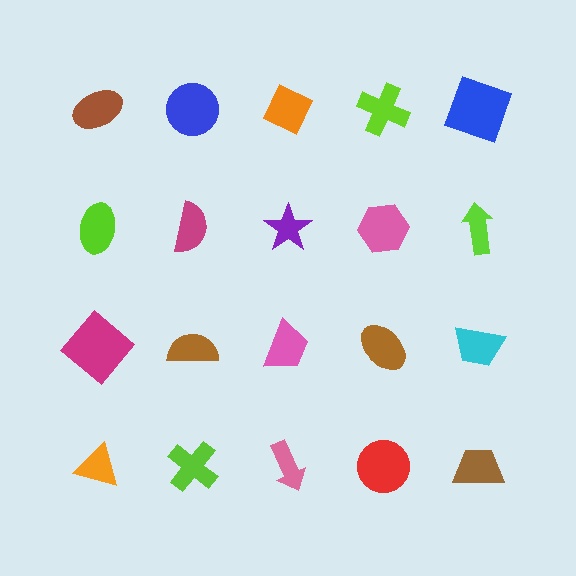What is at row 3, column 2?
A brown semicircle.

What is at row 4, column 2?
A lime cross.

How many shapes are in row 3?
5 shapes.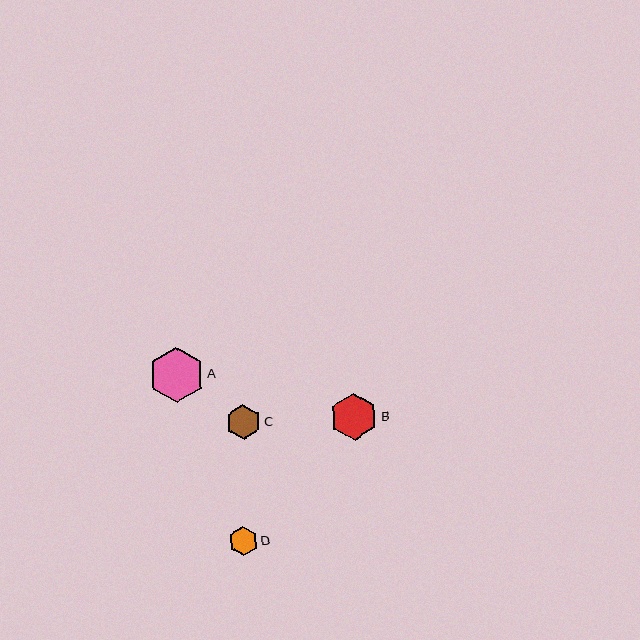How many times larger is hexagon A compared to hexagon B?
Hexagon A is approximately 1.2 times the size of hexagon B.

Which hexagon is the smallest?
Hexagon D is the smallest with a size of approximately 29 pixels.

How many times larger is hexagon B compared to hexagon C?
Hexagon B is approximately 1.4 times the size of hexagon C.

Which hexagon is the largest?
Hexagon A is the largest with a size of approximately 55 pixels.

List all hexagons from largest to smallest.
From largest to smallest: A, B, C, D.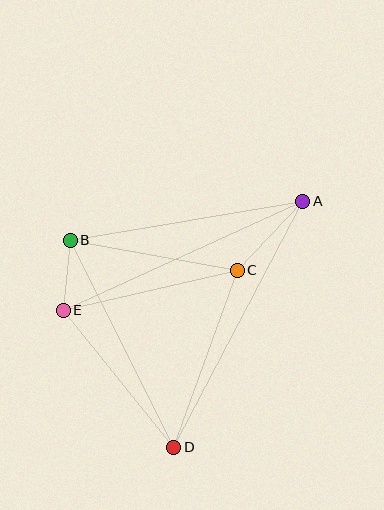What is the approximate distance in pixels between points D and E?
The distance between D and E is approximately 176 pixels.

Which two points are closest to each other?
Points B and E are closest to each other.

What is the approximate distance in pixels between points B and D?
The distance between B and D is approximately 231 pixels.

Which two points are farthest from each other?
Points A and D are farthest from each other.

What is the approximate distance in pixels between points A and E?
The distance between A and E is approximately 263 pixels.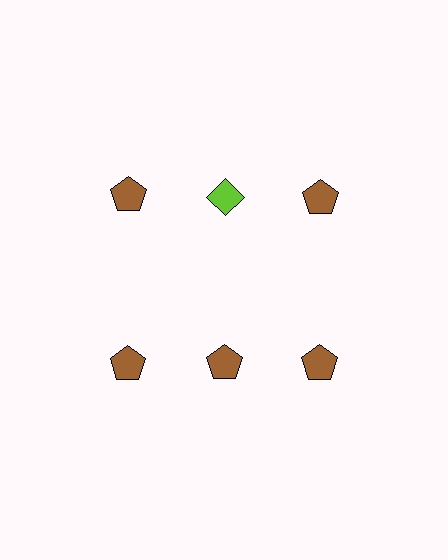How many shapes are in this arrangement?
There are 6 shapes arranged in a grid pattern.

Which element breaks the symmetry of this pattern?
The lime diamond in the top row, second from left column breaks the symmetry. All other shapes are brown pentagons.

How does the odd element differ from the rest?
It differs in both color (lime instead of brown) and shape (diamond instead of pentagon).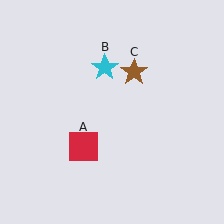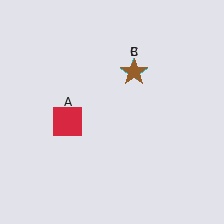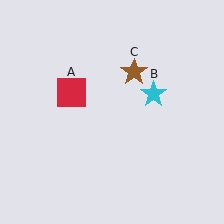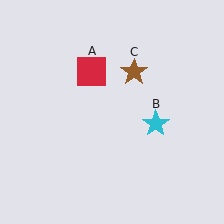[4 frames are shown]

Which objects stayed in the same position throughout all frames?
Brown star (object C) remained stationary.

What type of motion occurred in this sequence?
The red square (object A), cyan star (object B) rotated clockwise around the center of the scene.